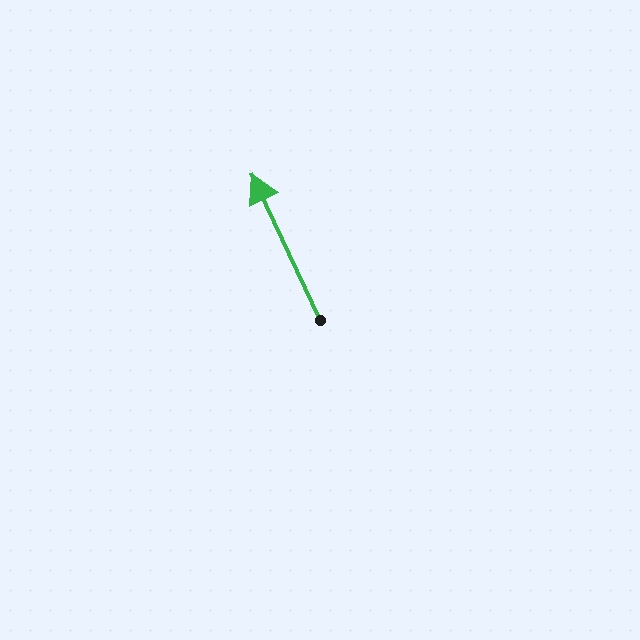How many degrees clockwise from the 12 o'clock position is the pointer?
Approximately 335 degrees.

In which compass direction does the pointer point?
Northwest.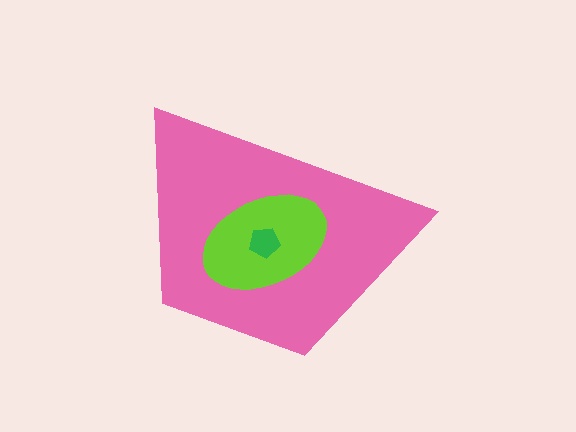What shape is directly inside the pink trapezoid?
The lime ellipse.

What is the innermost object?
The green pentagon.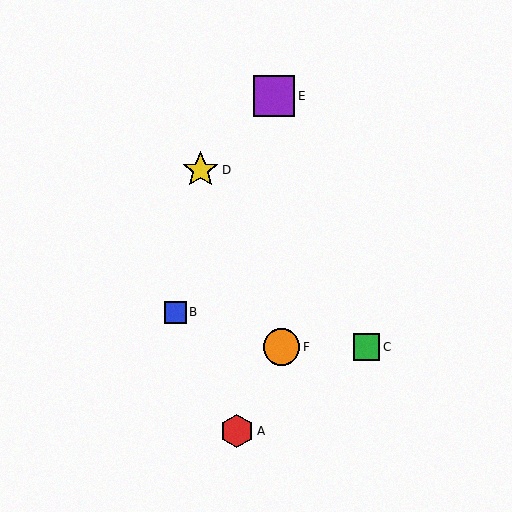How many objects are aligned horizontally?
2 objects (C, F) are aligned horizontally.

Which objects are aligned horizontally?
Objects C, F are aligned horizontally.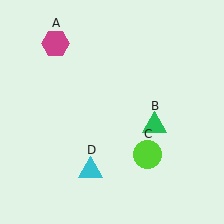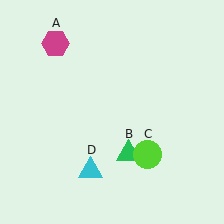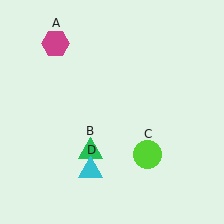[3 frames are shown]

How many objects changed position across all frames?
1 object changed position: green triangle (object B).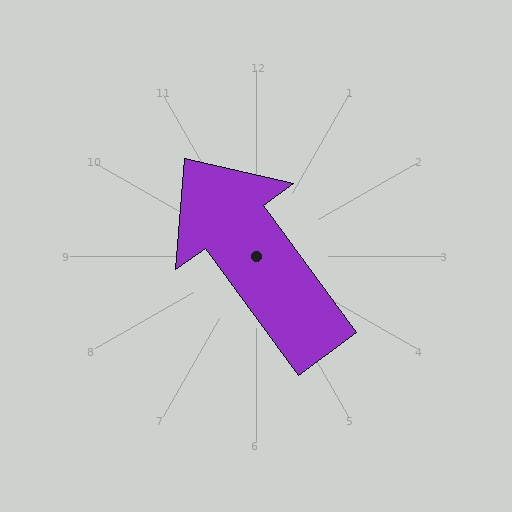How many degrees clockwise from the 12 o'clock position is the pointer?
Approximately 324 degrees.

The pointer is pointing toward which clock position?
Roughly 11 o'clock.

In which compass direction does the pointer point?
Northwest.